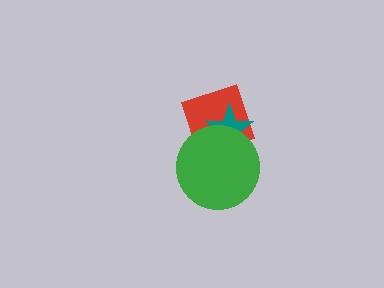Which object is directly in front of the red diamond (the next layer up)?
The teal star is directly in front of the red diamond.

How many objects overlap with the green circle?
2 objects overlap with the green circle.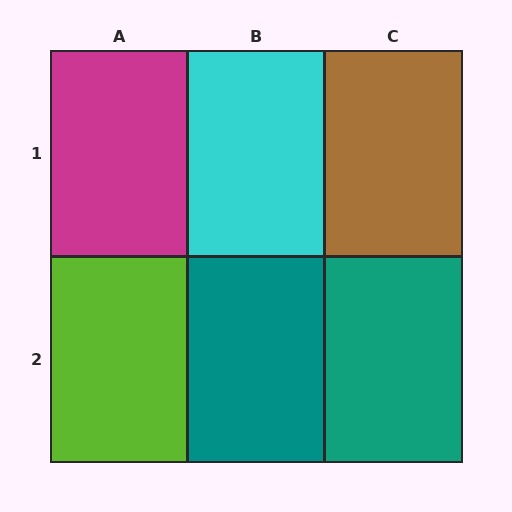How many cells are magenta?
1 cell is magenta.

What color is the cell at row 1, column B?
Cyan.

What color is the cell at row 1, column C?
Brown.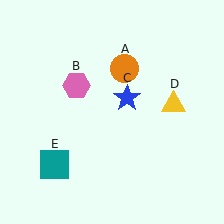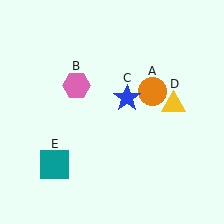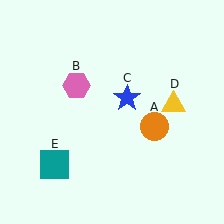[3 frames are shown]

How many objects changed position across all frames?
1 object changed position: orange circle (object A).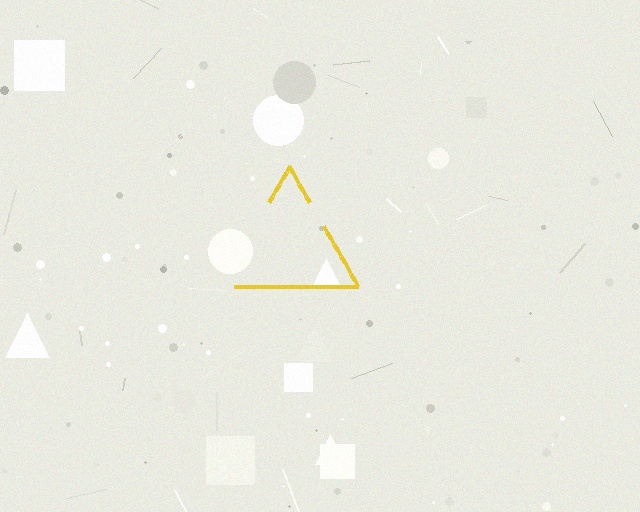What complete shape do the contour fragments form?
The contour fragments form a triangle.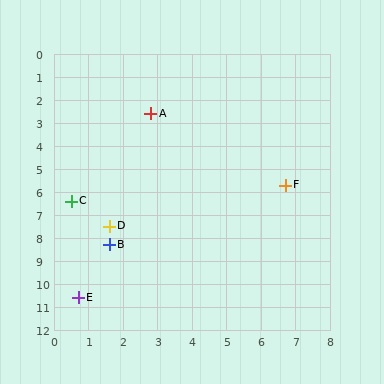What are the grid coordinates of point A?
Point A is at approximately (2.8, 2.6).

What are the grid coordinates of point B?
Point B is at approximately (1.6, 8.3).